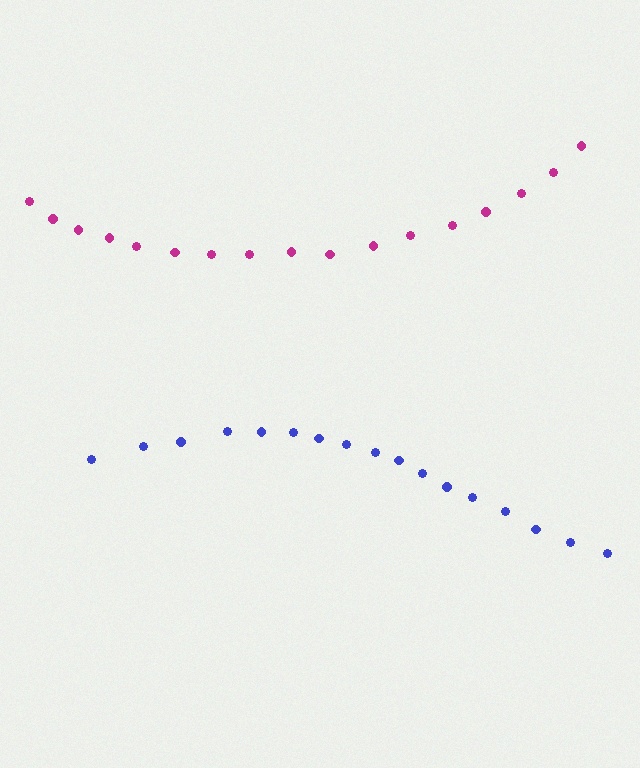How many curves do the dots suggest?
There are 2 distinct paths.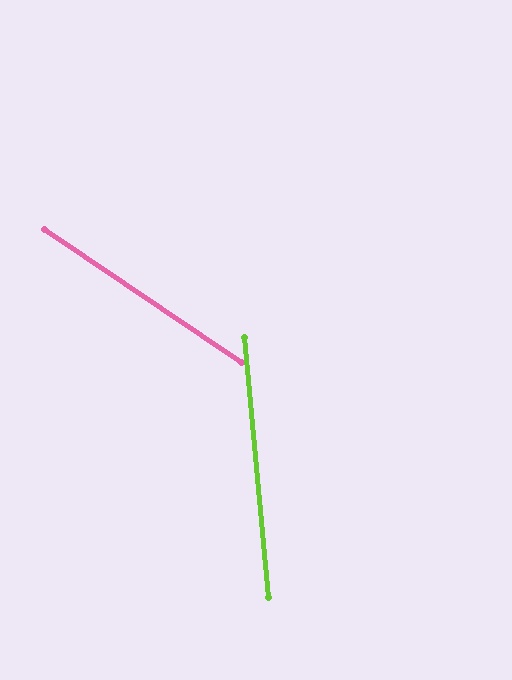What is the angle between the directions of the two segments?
Approximately 51 degrees.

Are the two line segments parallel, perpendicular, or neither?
Neither parallel nor perpendicular — they differ by about 51°.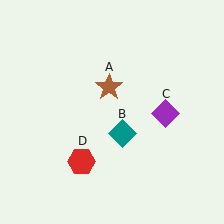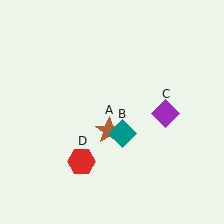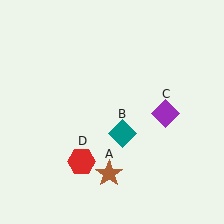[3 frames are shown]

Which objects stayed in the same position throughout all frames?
Teal diamond (object B) and purple diamond (object C) and red hexagon (object D) remained stationary.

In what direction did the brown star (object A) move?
The brown star (object A) moved down.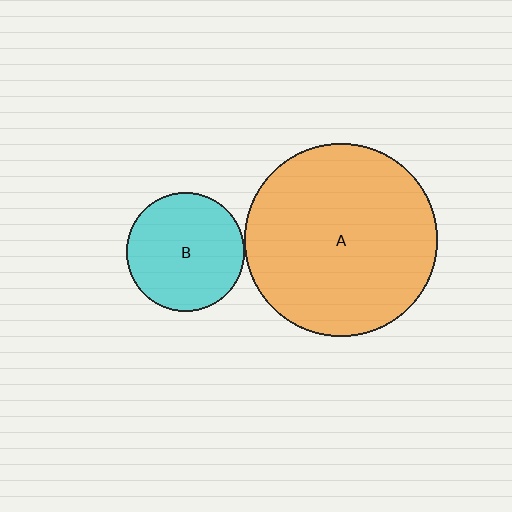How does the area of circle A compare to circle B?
Approximately 2.6 times.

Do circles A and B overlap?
Yes.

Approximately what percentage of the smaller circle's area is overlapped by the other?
Approximately 5%.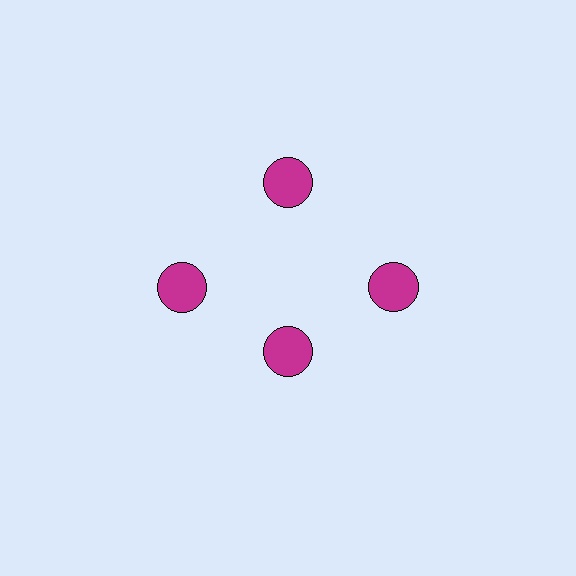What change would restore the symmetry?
The symmetry would be restored by moving it outward, back onto the ring so that all 4 circles sit at equal angles and equal distance from the center.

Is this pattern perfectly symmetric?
No. The 4 magenta circles are arranged in a ring, but one element near the 6 o'clock position is pulled inward toward the center, breaking the 4-fold rotational symmetry.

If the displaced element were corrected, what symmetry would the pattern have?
It would have 4-fold rotational symmetry — the pattern would map onto itself every 90 degrees.